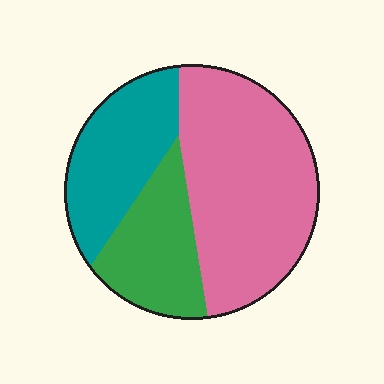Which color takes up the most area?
Pink, at roughly 50%.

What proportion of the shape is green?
Green takes up about one quarter (1/4) of the shape.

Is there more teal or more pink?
Pink.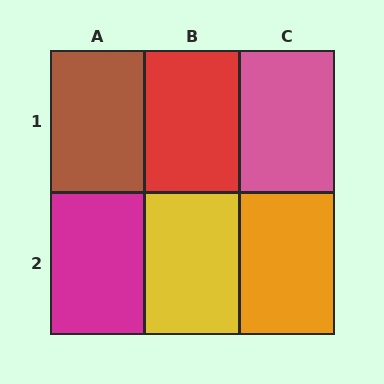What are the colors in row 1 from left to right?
Brown, red, pink.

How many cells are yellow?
1 cell is yellow.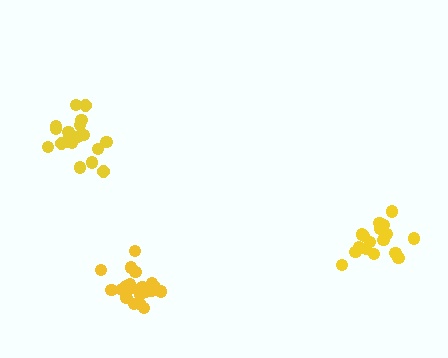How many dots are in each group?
Group 1: 20 dots, Group 2: 21 dots, Group 3: 17 dots (58 total).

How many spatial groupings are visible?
There are 3 spatial groupings.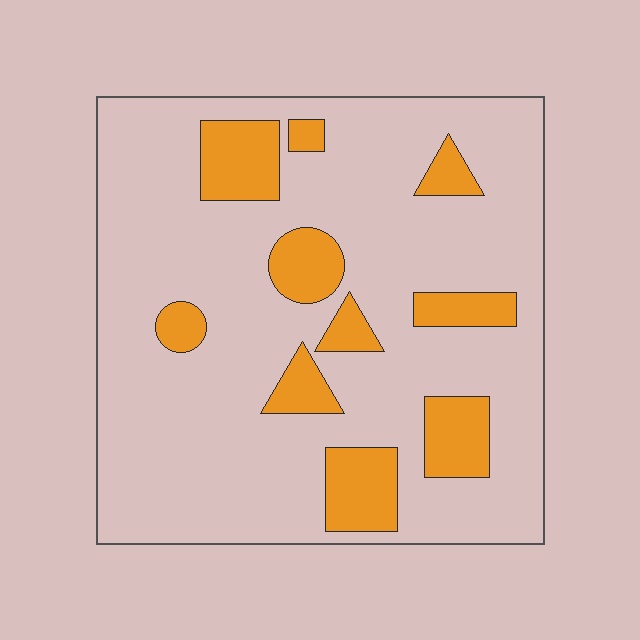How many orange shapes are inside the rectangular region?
10.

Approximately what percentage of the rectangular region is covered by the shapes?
Approximately 20%.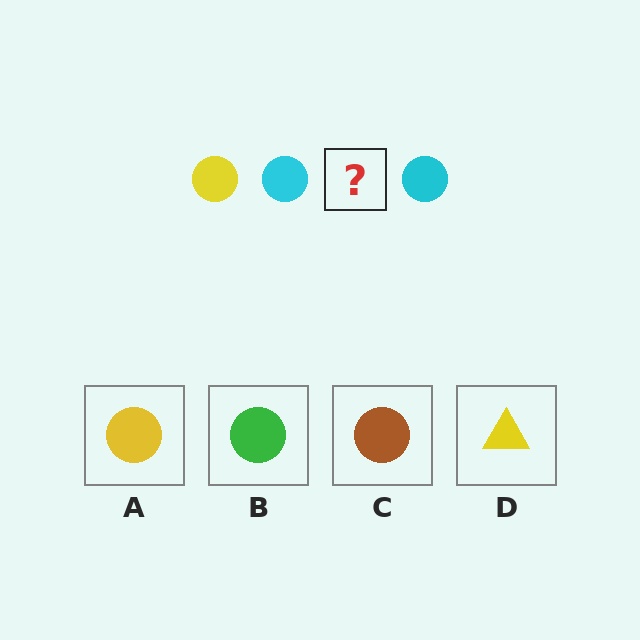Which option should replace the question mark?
Option A.